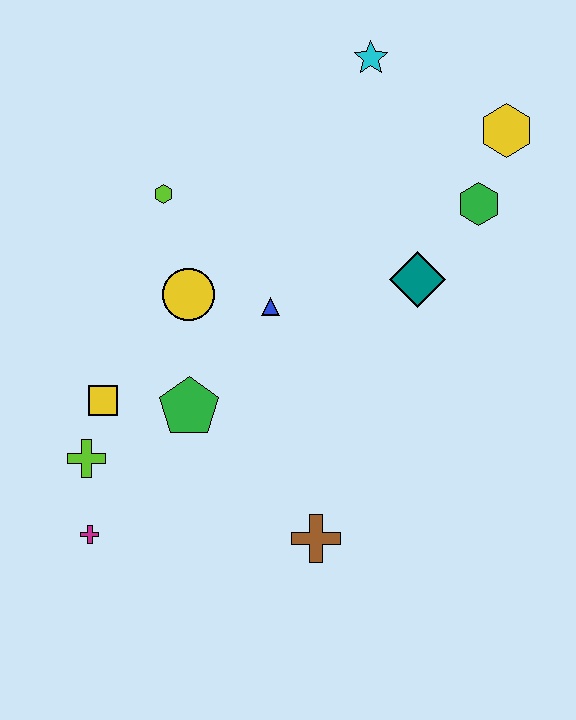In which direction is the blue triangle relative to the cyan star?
The blue triangle is below the cyan star.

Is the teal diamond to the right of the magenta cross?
Yes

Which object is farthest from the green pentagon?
The yellow hexagon is farthest from the green pentagon.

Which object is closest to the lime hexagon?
The yellow circle is closest to the lime hexagon.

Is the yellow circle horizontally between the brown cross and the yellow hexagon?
No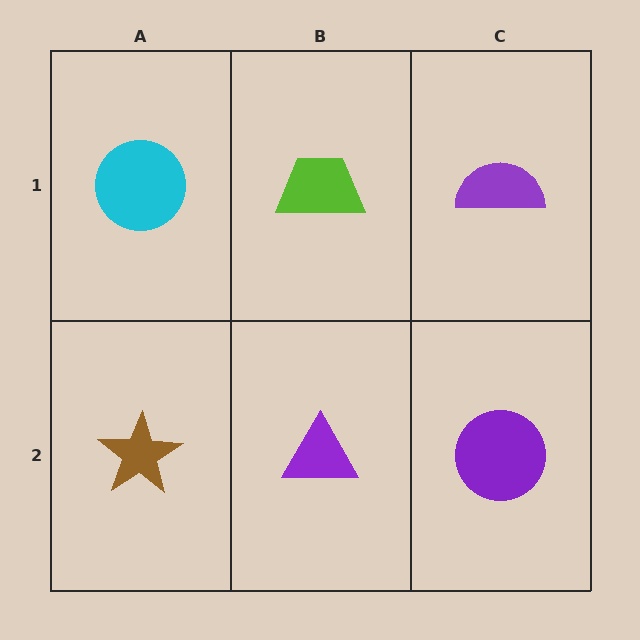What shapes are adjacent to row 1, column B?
A purple triangle (row 2, column B), a cyan circle (row 1, column A), a purple semicircle (row 1, column C).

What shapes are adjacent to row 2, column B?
A lime trapezoid (row 1, column B), a brown star (row 2, column A), a purple circle (row 2, column C).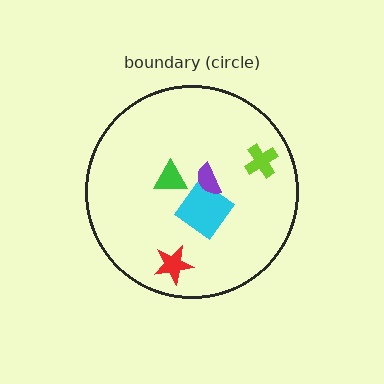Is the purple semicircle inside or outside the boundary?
Inside.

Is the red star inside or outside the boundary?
Inside.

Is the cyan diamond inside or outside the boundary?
Inside.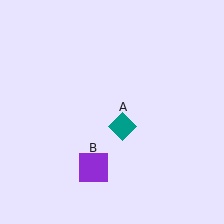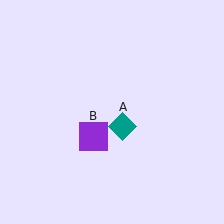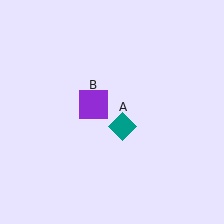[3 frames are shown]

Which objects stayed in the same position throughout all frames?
Teal diamond (object A) remained stationary.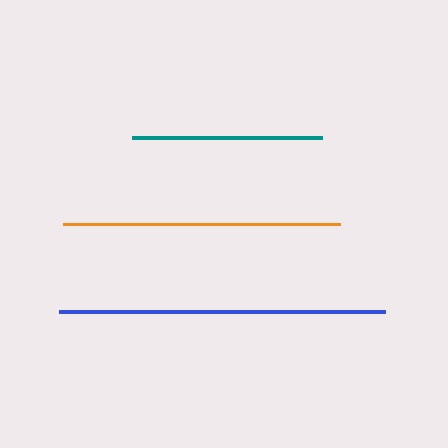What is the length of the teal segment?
The teal segment is approximately 190 pixels long.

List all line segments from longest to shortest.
From longest to shortest: blue, orange, teal.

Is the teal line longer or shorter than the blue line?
The blue line is longer than the teal line.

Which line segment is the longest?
The blue line is the longest at approximately 326 pixels.